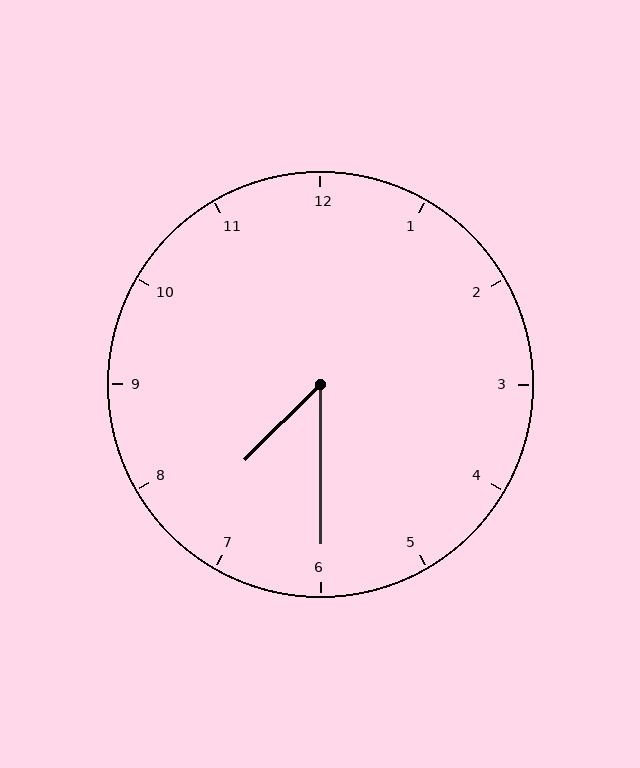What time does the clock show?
7:30.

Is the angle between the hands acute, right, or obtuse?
It is acute.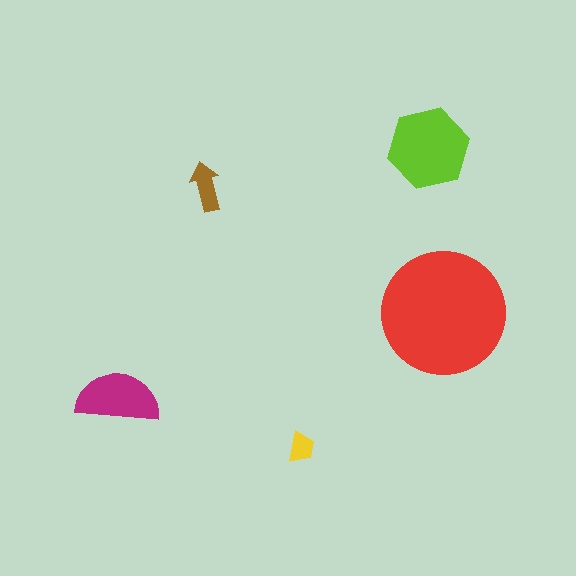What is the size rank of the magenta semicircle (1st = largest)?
3rd.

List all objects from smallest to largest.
The yellow trapezoid, the brown arrow, the magenta semicircle, the lime hexagon, the red circle.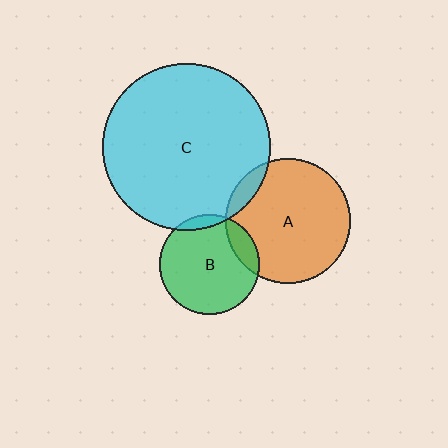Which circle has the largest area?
Circle C (cyan).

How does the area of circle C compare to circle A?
Approximately 1.8 times.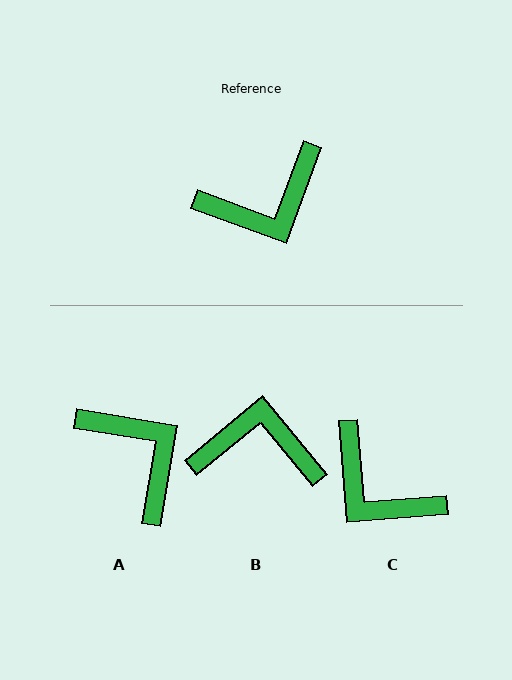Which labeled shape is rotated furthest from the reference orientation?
B, about 149 degrees away.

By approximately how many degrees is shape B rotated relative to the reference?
Approximately 149 degrees counter-clockwise.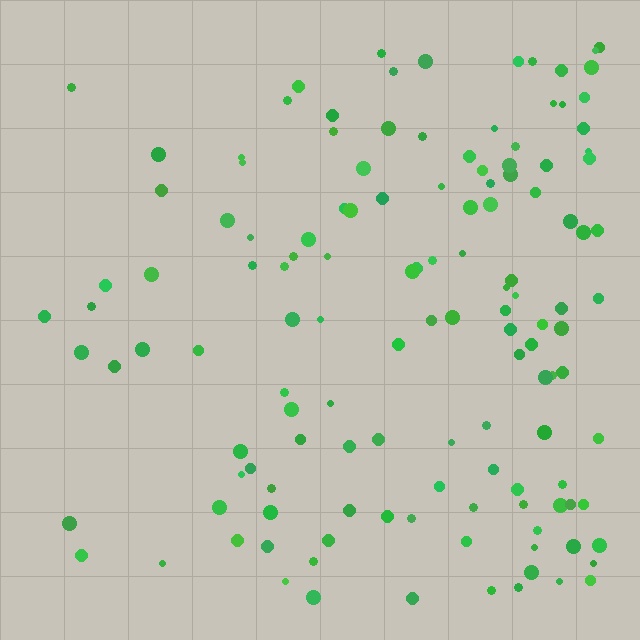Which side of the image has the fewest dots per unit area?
The left.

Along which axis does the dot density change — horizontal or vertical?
Horizontal.